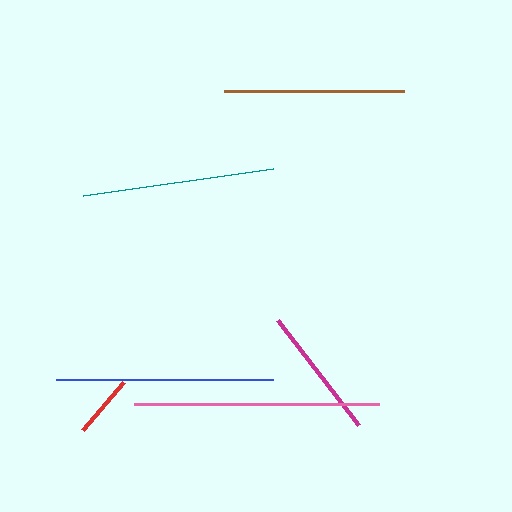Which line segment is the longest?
The pink line is the longest at approximately 246 pixels.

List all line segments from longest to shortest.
From longest to shortest: pink, blue, teal, brown, magenta, red.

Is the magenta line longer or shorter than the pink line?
The pink line is longer than the magenta line.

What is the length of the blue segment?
The blue segment is approximately 217 pixels long.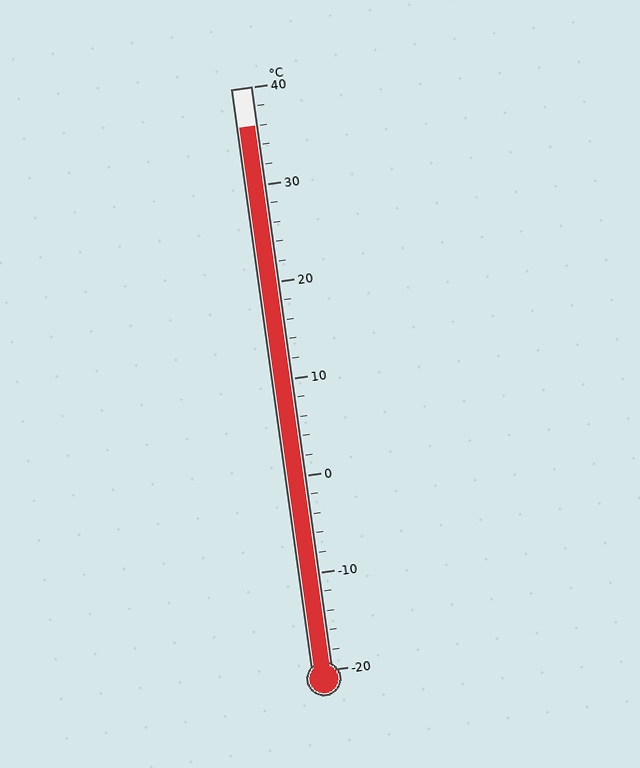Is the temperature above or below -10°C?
The temperature is above -10°C.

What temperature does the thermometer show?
The thermometer shows approximately 36°C.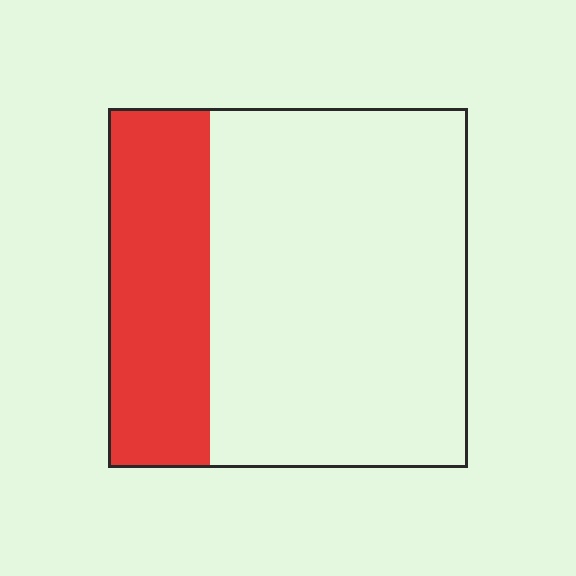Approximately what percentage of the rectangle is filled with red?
Approximately 30%.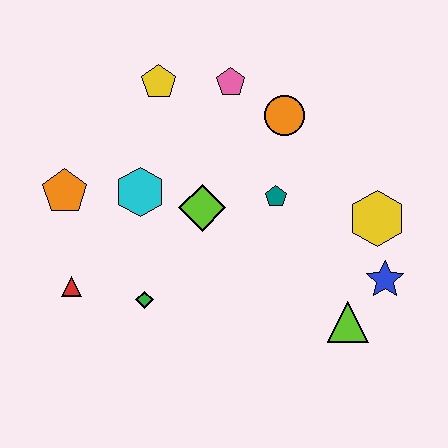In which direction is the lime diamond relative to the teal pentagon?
The lime diamond is to the left of the teal pentagon.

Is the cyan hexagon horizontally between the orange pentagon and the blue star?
Yes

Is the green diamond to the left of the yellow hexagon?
Yes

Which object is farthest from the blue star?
The orange pentagon is farthest from the blue star.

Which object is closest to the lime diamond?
The cyan hexagon is closest to the lime diamond.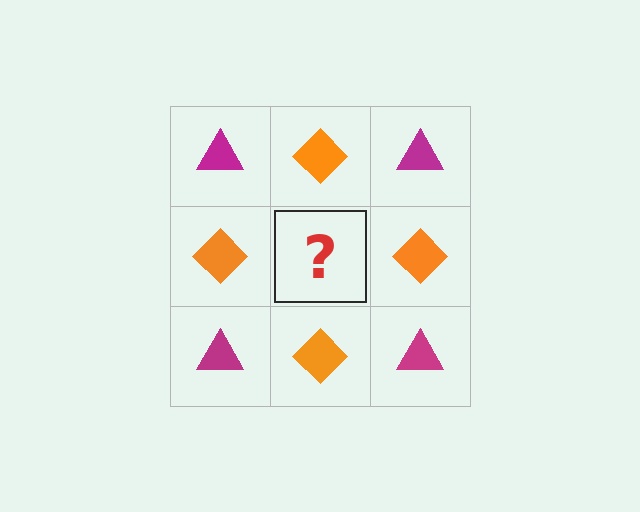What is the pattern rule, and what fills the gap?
The rule is that it alternates magenta triangle and orange diamond in a checkerboard pattern. The gap should be filled with a magenta triangle.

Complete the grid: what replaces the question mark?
The question mark should be replaced with a magenta triangle.